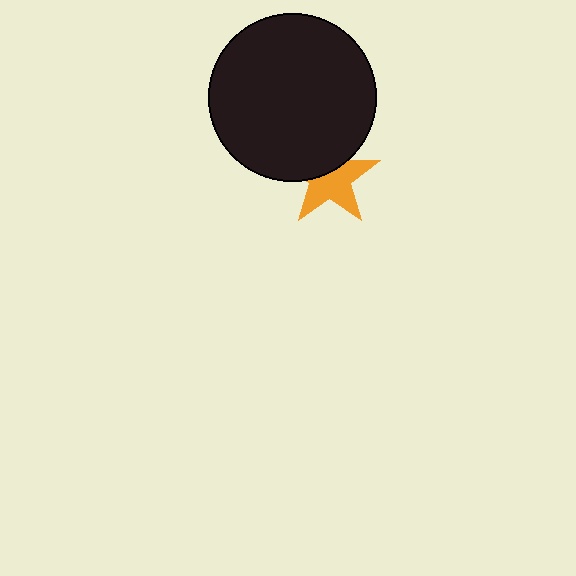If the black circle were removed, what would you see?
You would see the complete orange star.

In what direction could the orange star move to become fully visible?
The orange star could move down. That would shift it out from behind the black circle entirely.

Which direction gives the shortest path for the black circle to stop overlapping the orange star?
Moving up gives the shortest separation.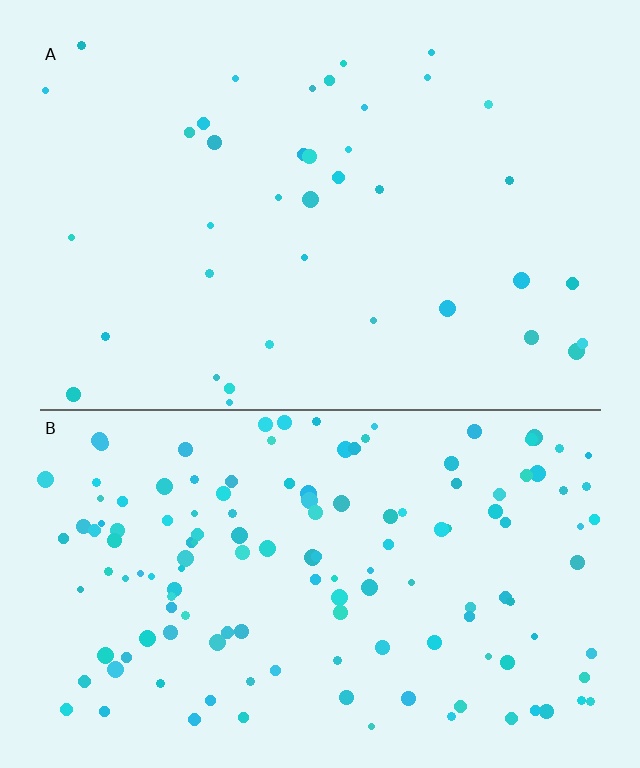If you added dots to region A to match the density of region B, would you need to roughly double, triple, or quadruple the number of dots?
Approximately quadruple.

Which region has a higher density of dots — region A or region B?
B (the bottom).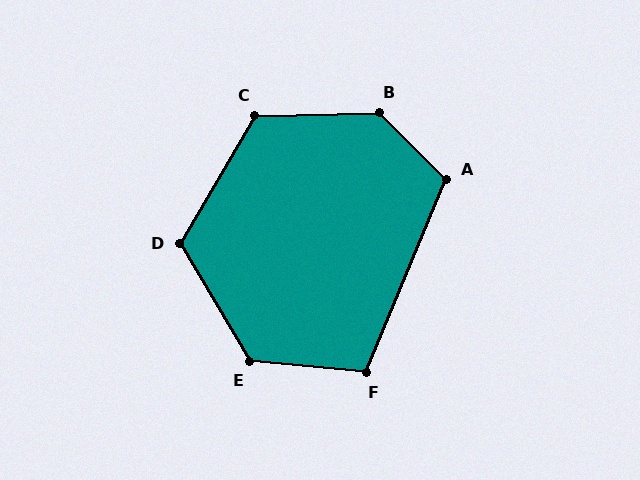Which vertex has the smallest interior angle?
F, at approximately 107 degrees.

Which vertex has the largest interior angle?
B, at approximately 134 degrees.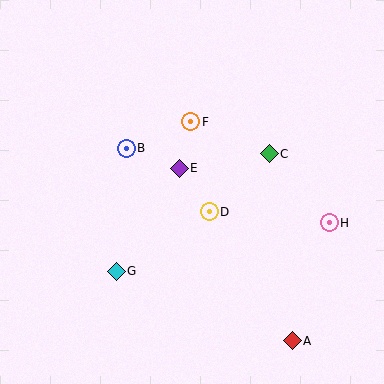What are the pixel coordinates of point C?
Point C is at (269, 154).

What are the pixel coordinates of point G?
Point G is at (116, 271).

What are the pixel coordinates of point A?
Point A is at (292, 341).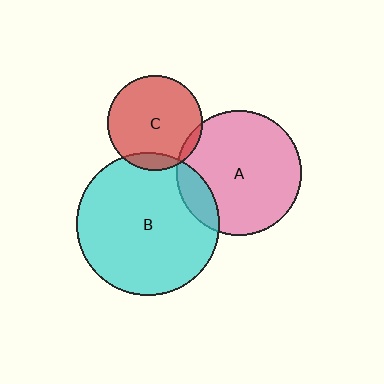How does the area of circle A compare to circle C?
Approximately 1.7 times.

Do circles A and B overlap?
Yes.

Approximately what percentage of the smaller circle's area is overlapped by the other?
Approximately 15%.